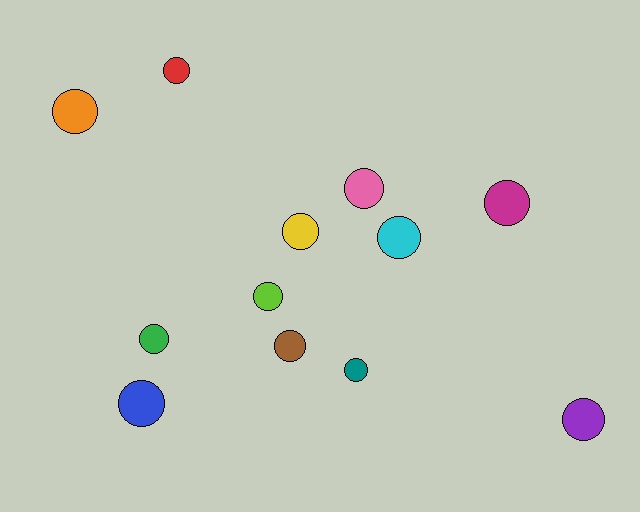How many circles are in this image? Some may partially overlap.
There are 12 circles.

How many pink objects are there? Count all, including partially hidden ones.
There is 1 pink object.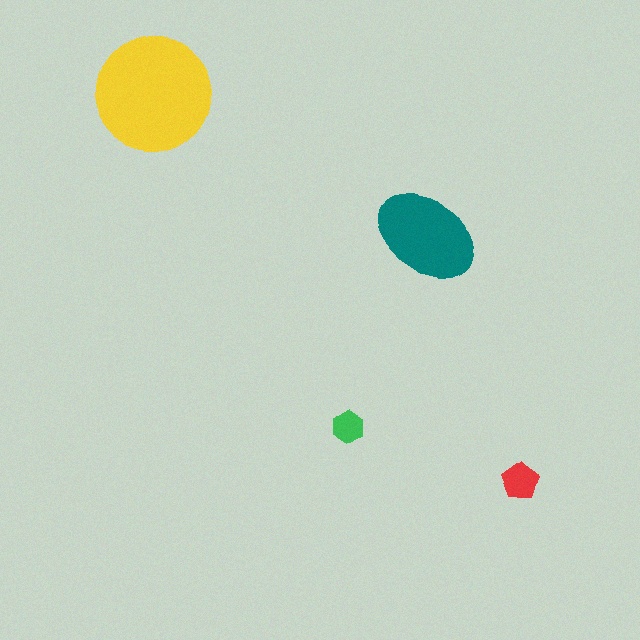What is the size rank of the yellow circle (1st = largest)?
1st.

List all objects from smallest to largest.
The green hexagon, the red pentagon, the teal ellipse, the yellow circle.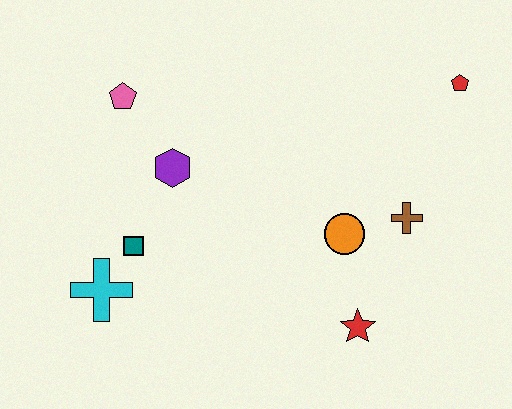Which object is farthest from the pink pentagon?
The red pentagon is farthest from the pink pentagon.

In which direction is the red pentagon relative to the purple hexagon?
The red pentagon is to the right of the purple hexagon.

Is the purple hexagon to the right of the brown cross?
No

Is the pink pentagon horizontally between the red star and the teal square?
No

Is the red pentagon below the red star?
No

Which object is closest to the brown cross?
The orange circle is closest to the brown cross.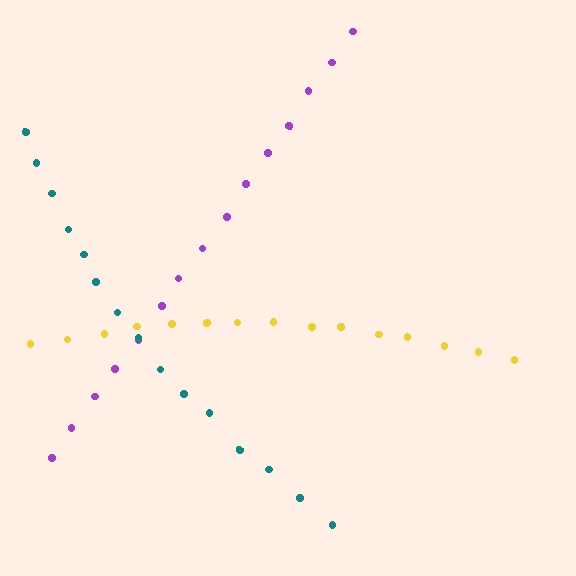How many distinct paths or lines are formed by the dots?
There are 3 distinct paths.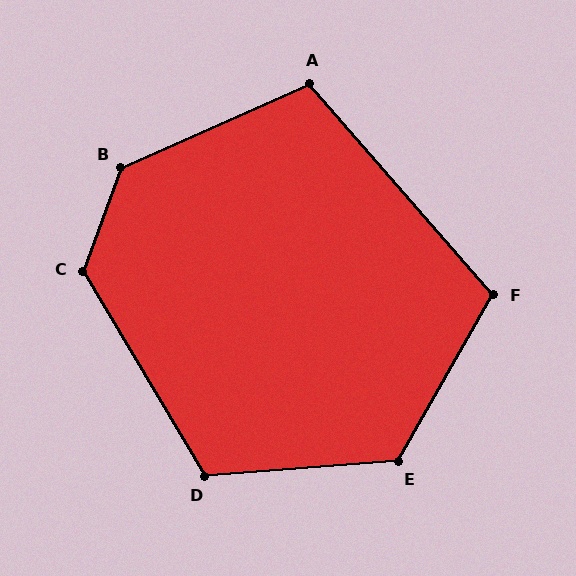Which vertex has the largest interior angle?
B, at approximately 134 degrees.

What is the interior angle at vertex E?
Approximately 124 degrees (obtuse).